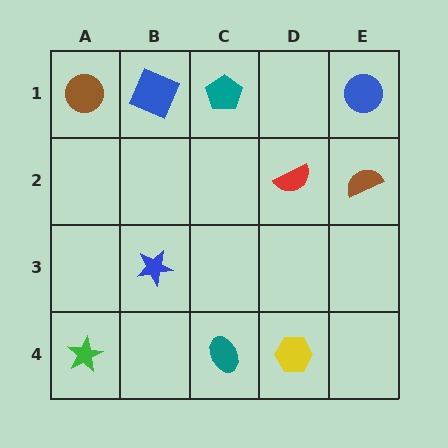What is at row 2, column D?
A red semicircle.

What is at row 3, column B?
A blue star.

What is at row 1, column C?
A teal pentagon.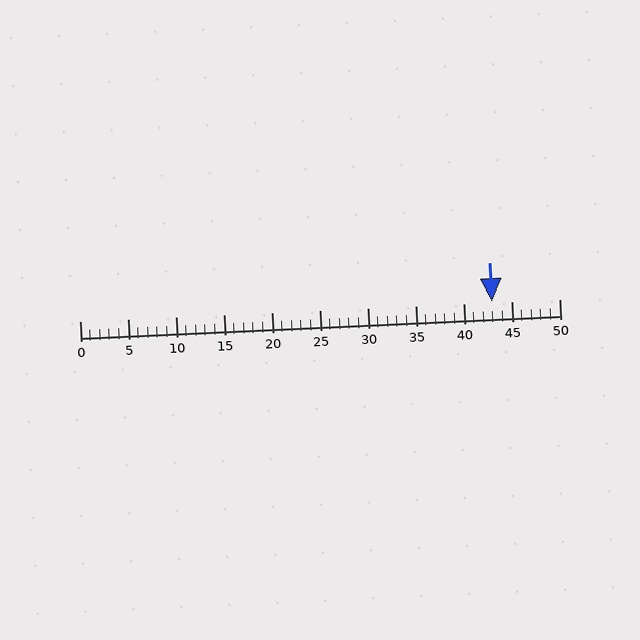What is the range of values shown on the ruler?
The ruler shows values from 0 to 50.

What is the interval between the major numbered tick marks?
The major tick marks are spaced 5 units apart.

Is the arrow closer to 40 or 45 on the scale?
The arrow is closer to 45.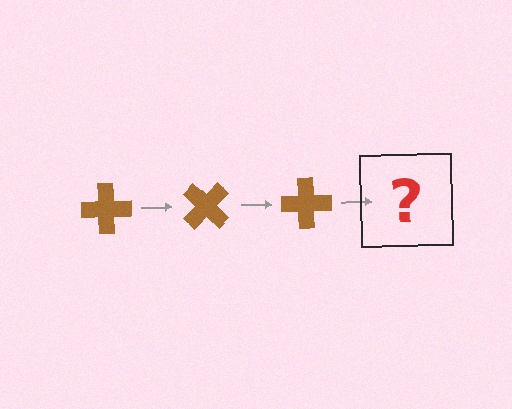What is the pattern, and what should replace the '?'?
The pattern is that the cross rotates 45 degrees each step. The '?' should be a brown cross rotated 135 degrees.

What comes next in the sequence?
The next element should be a brown cross rotated 135 degrees.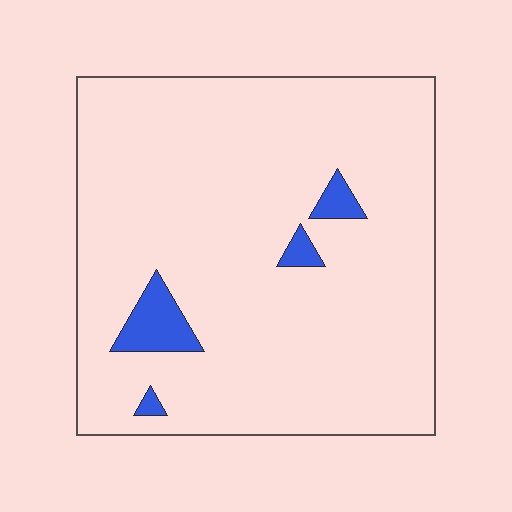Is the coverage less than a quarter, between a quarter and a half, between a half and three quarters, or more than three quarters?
Less than a quarter.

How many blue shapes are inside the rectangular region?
4.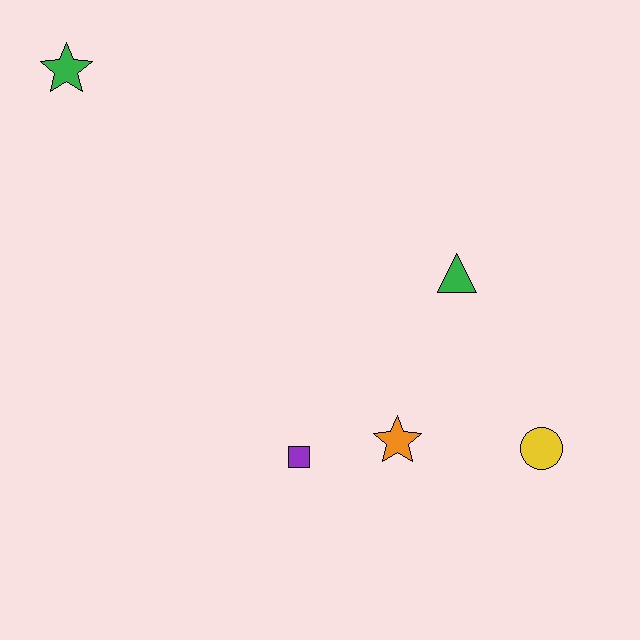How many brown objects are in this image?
There are no brown objects.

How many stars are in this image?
There are 2 stars.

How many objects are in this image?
There are 5 objects.